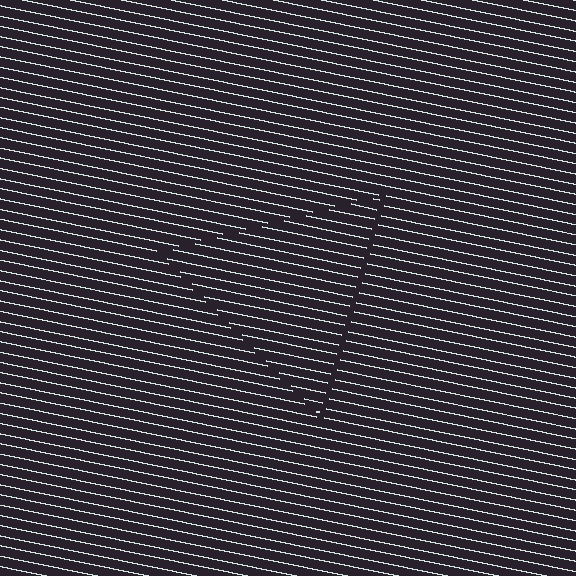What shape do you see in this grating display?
An illusory triangle. The interior of the shape contains the same grating, shifted by half a period — the contour is defined by the phase discontinuity where line-ends from the inner and outer gratings abut.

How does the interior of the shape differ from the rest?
The interior of the shape contains the same grating, shifted by half a period — the contour is defined by the phase discontinuity where line-ends from the inner and outer gratings abut.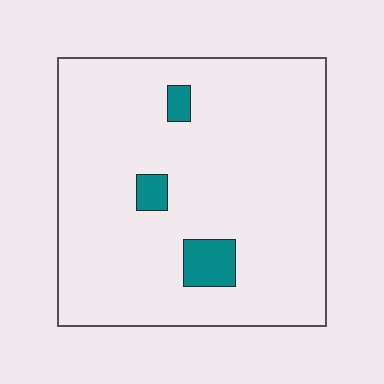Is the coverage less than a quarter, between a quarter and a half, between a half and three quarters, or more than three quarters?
Less than a quarter.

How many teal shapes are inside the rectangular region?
3.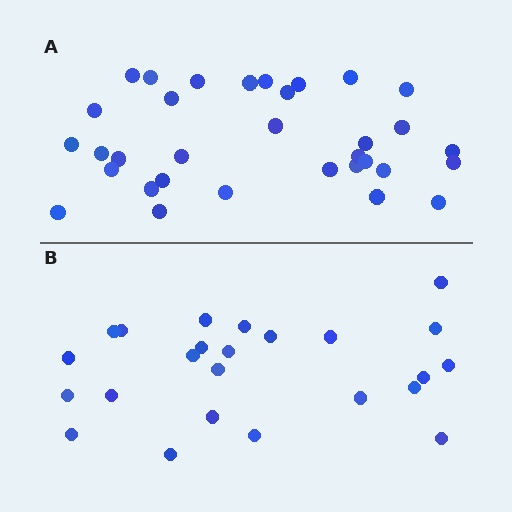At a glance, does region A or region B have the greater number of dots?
Region A (the top region) has more dots.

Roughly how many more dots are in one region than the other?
Region A has roughly 8 or so more dots than region B.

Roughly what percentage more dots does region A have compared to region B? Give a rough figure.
About 40% more.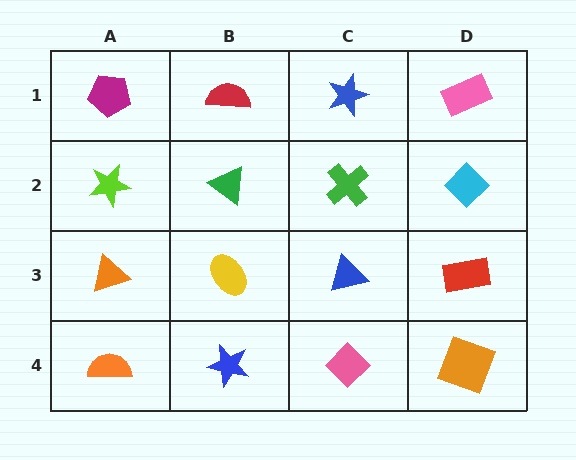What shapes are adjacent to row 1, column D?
A cyan diamond (row 2, column D), a blue star (row 1, column C).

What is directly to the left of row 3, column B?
An orange triangle.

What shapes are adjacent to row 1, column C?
A green cross (row 2, column C), a red semicircle (row 1, column B), a pink rectangle (row 1, column D).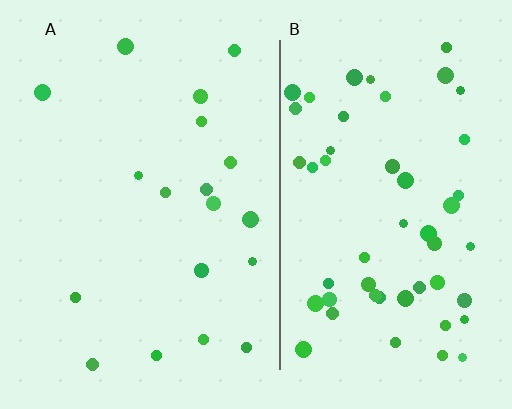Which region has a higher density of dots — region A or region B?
B (the right).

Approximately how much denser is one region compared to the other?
Approximately 2.8× — region B over region A.